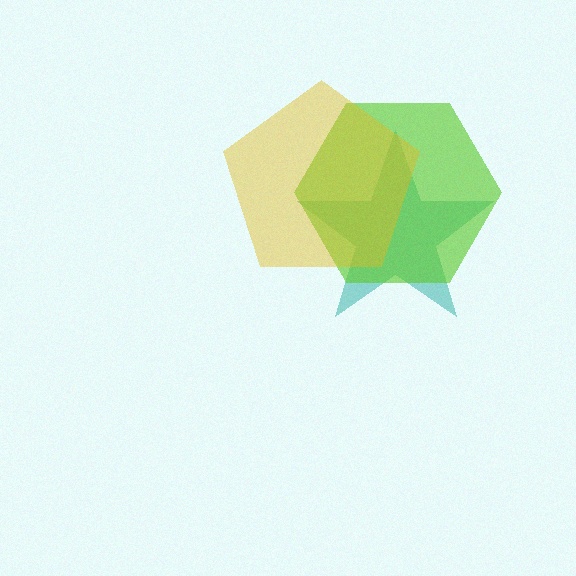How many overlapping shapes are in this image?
There are 3 overlapping shapes in the image.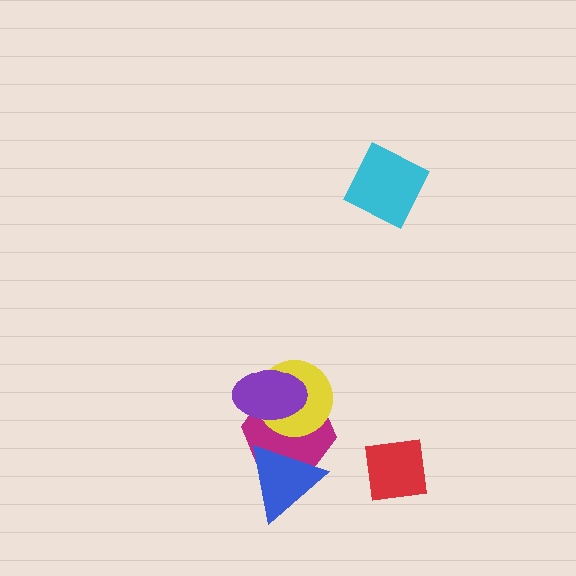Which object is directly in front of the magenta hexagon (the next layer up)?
The blue triangle is directly in front of the magenta hexagon.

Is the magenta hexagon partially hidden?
Yes, it is partially covered by another shape.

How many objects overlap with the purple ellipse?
2 objects overlap with the purple ellipse.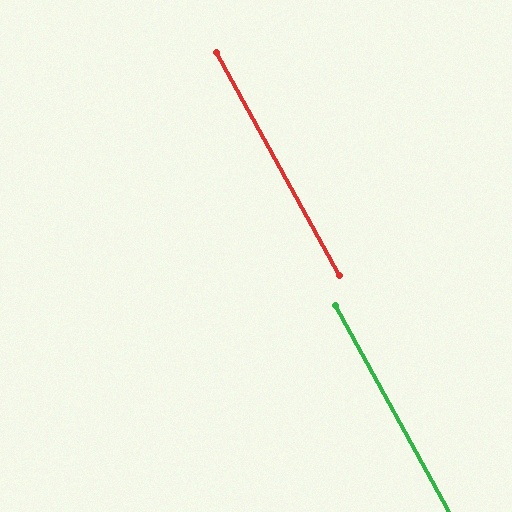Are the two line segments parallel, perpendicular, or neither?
Parallel — their directions differ by only 0.2°.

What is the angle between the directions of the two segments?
Approximately 0 degrees.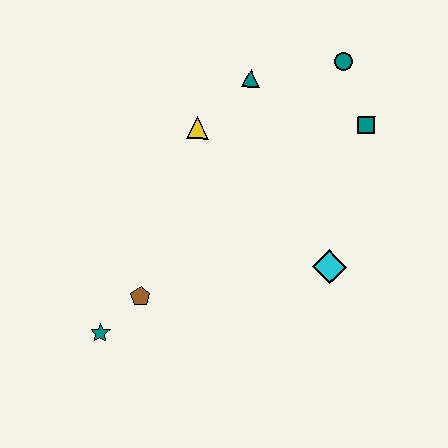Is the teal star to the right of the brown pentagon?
No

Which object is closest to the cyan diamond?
The teal square is closest to the cyan diamond.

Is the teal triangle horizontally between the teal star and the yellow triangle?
No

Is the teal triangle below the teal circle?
Yes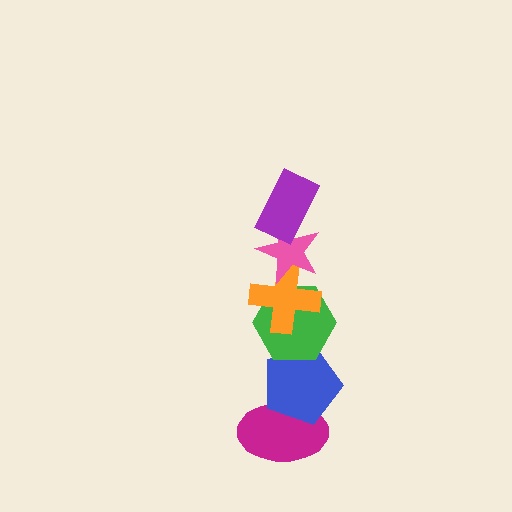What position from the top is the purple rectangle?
The purple rectangle is 1st from the top.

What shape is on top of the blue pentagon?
The green hexagon is on top of the blue pentagon.